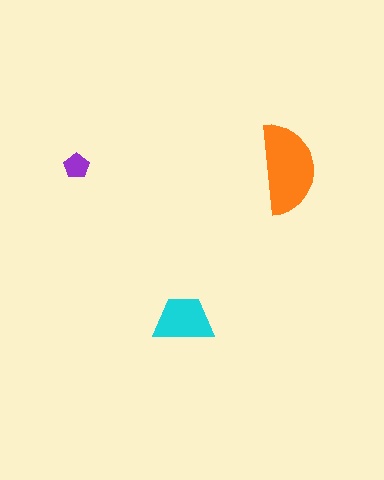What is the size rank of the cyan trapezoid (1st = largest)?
2nd.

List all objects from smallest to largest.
The purple pentagon, the cyan trapezoid, the orange semicircle.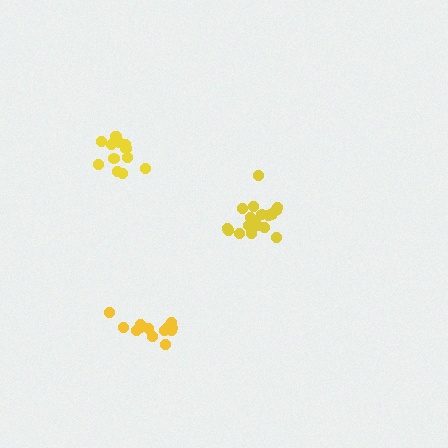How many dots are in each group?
Group 1: 13 dots, Group 2: 13 dots, Group 3: 18 dots (44 total).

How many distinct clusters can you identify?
There are 3 distinct clusters.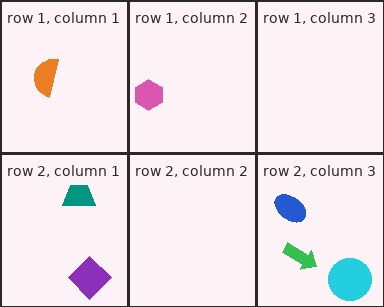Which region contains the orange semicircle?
The row 1, column 1 region.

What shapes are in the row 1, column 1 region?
The orange semicircle.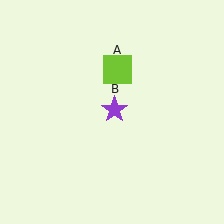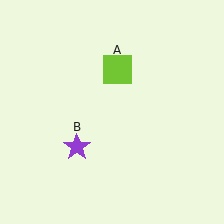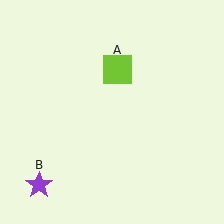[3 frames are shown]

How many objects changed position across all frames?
1 object changed position: purple star (object B).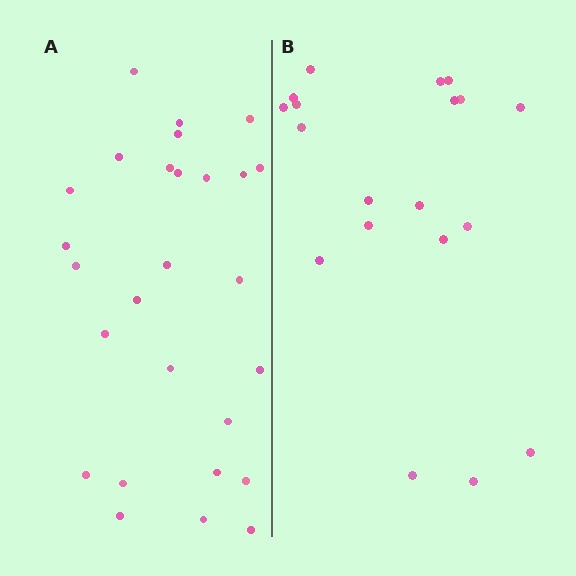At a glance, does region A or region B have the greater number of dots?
Region A (the left region) has more dots.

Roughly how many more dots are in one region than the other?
Region A has roughly 8 or so more dots than region B.